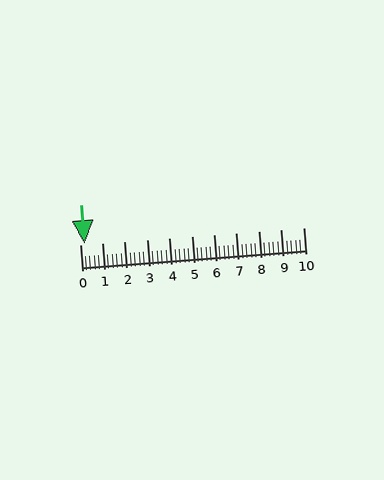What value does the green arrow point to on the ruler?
The green arrow points to approximately 0.2.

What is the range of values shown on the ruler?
The ruler shows values from 0 to 10.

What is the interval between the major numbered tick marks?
The major tick marks are spaced 1 units apart.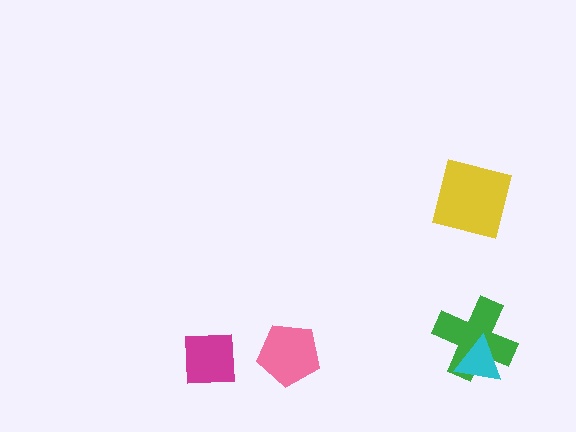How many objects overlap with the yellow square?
0 objects overlap with the yellow square.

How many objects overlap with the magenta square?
0 objects overlap with the magenta square.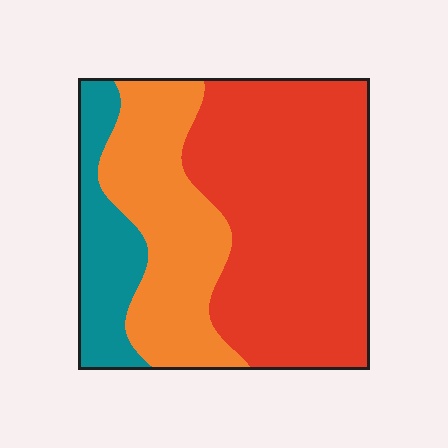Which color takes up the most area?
Red, at roughly 55%.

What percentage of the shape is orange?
Orange covers about 30% of the shape.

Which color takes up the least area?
Teal, at roughly 15%.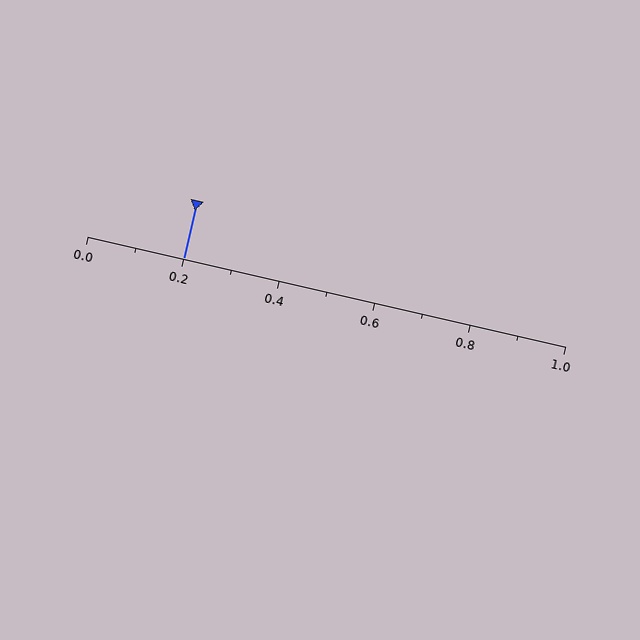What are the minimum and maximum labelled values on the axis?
The axis runs from 0.0 to 1.0.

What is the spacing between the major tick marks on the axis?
The major ticks are spaced 0.2 apart.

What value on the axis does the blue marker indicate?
The marker indicates approximately 0.2.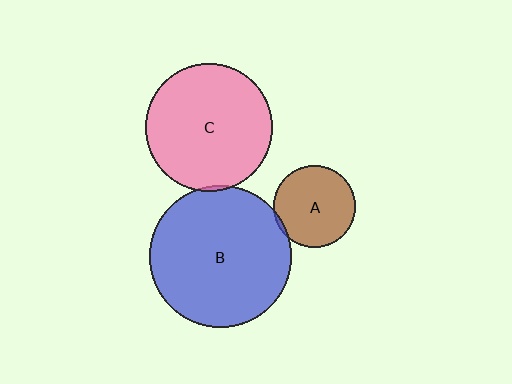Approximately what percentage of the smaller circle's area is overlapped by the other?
Approximately 5%.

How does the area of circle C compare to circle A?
Approximately 2.4 times.